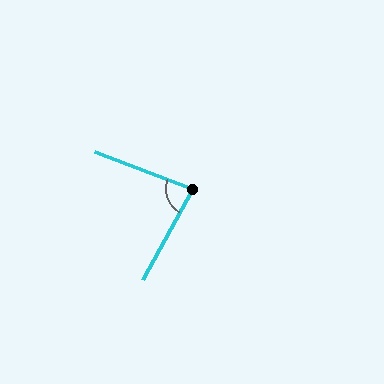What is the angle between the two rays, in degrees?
Approximately 82 degrees.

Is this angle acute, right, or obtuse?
It is acute.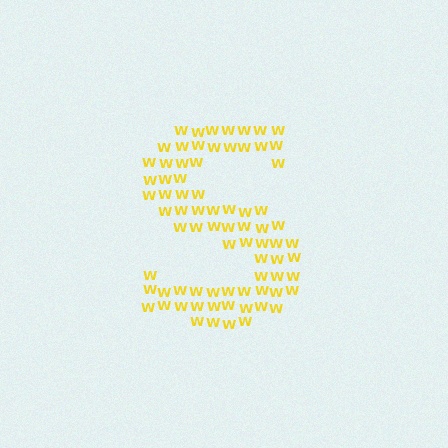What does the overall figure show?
The overall figure shows the letter S.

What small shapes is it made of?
It is made of small letter W's.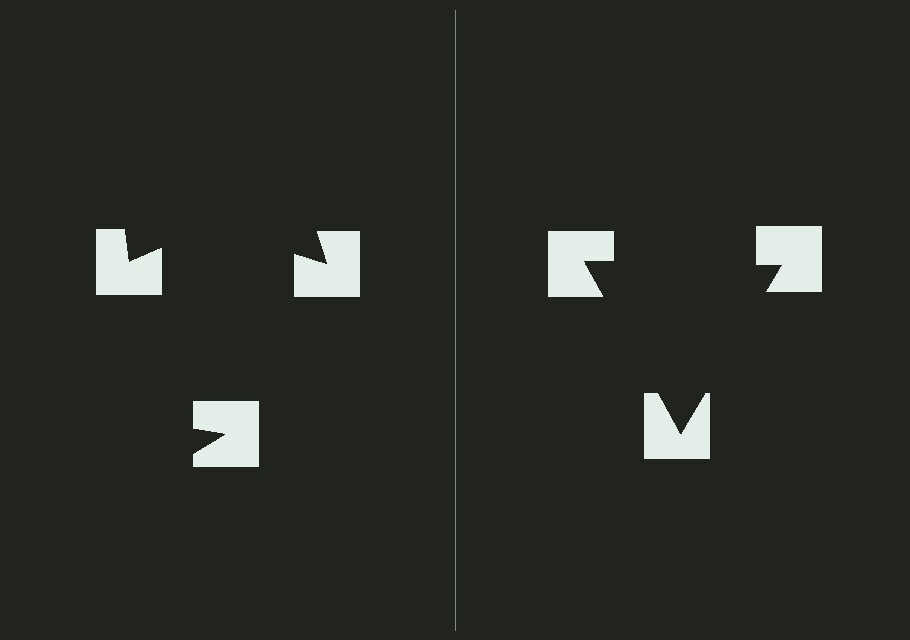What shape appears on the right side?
An illusory triangle.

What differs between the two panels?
The notched squares are positioned identically on both sides; only the wedge orientations differ. On the right they align to a triangle; on the left they are misaligned.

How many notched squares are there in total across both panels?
6 — 3 on each side.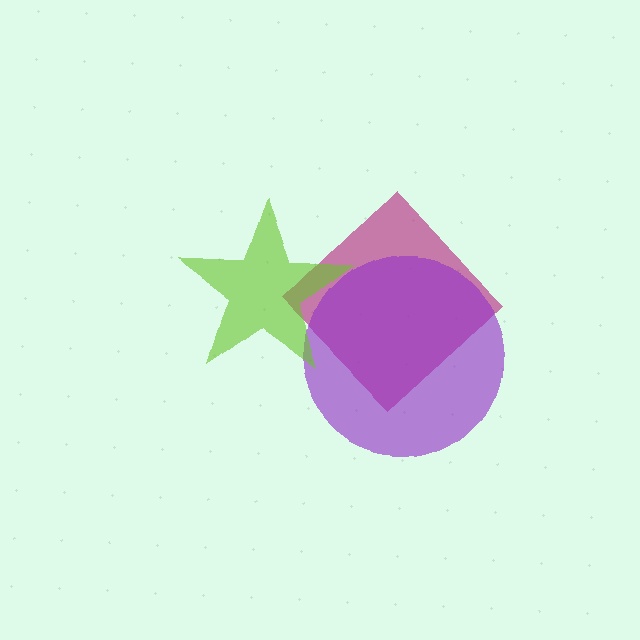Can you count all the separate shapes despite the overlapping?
Yes, there are 3 separate shapes.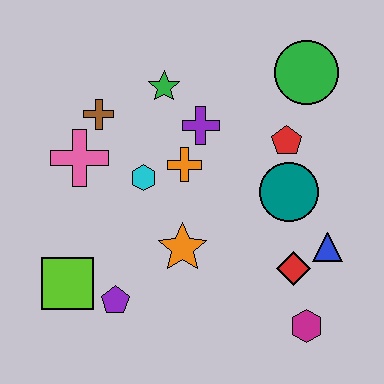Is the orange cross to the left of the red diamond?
Yes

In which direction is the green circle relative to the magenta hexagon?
The green circle is above the magenta hexagon.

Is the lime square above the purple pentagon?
Yes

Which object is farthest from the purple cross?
The magenta hexagon is farthest from the purple cross.